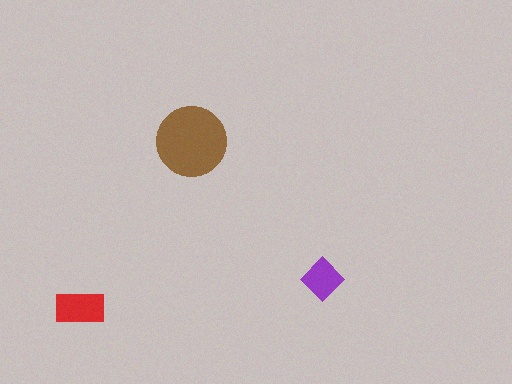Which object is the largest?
The brown circle.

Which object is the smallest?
The purple diamond.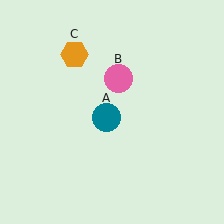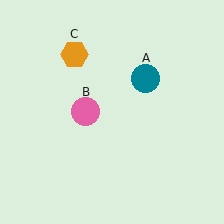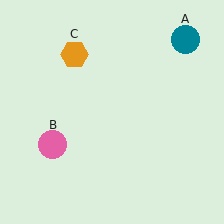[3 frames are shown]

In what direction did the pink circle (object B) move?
The pink circle (object B) moved down and to the left.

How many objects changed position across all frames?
2 objects changed position: teal circle (object A), pink circle (object B).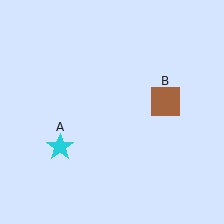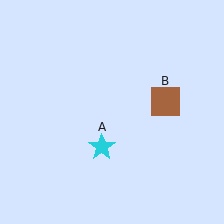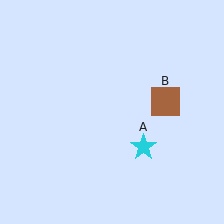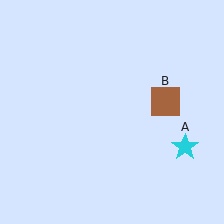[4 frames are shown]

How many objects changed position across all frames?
1 object changed position: cyan star (object A).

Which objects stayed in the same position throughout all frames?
Brown square (object B) remained stationary.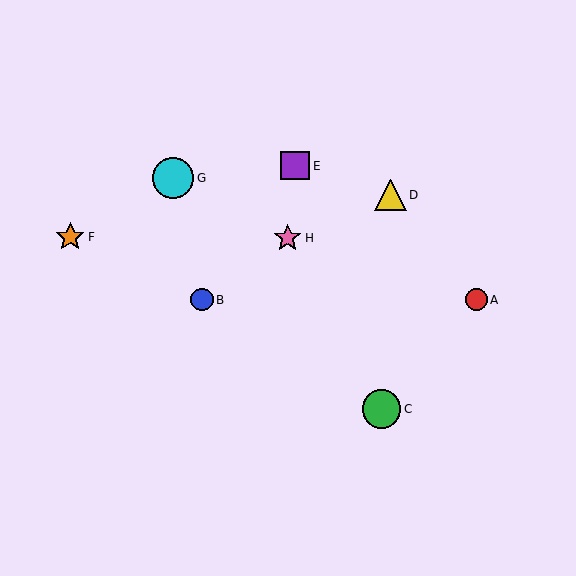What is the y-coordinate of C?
Object C is at y≈409.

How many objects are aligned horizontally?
2 objects (A, B) are aligned horizontally.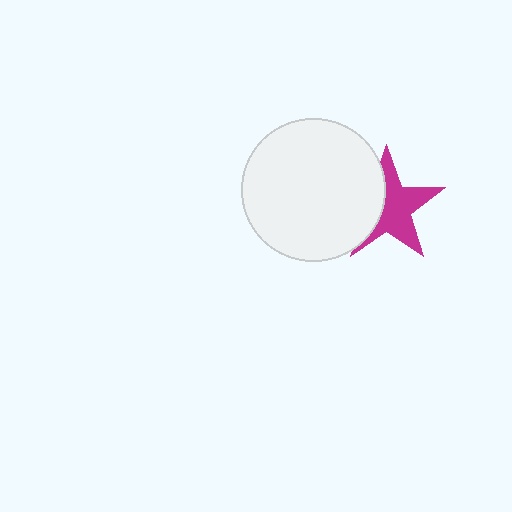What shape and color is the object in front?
The object in front is a white circle.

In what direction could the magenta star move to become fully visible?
The magenta star could move right. That would shift it out from behind the white circle entirely.